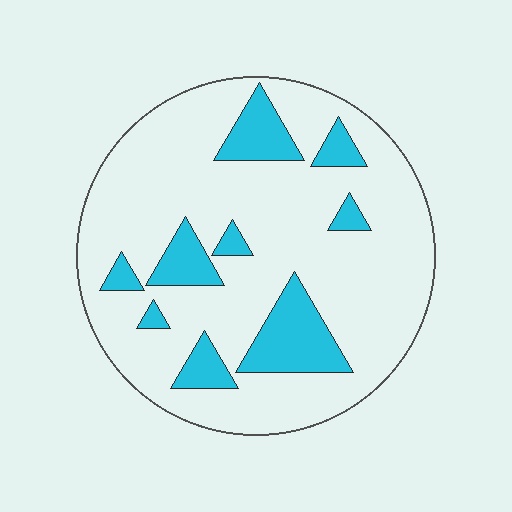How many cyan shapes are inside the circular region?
9.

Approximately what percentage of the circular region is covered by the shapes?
Approximately 20%.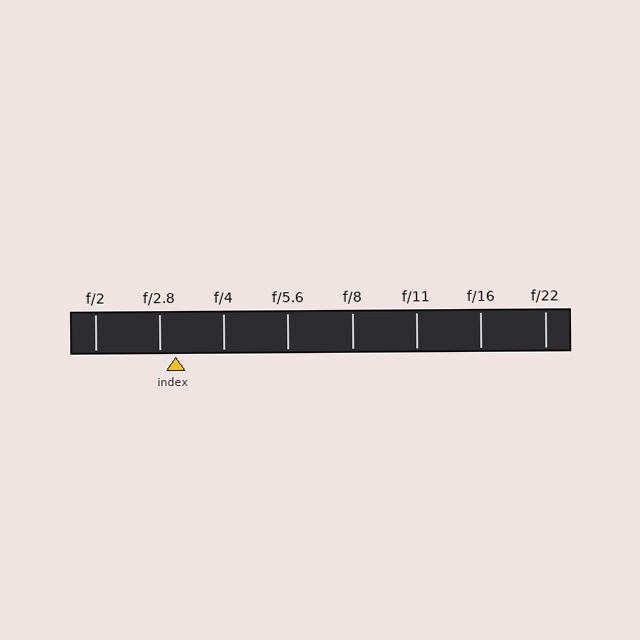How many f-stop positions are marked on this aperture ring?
There are 8 f-stop positions marked.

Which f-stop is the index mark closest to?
The index mark is closest to f/2.8.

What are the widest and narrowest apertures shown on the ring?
The widest aperture shown is f/2 and the narrowest is f/22.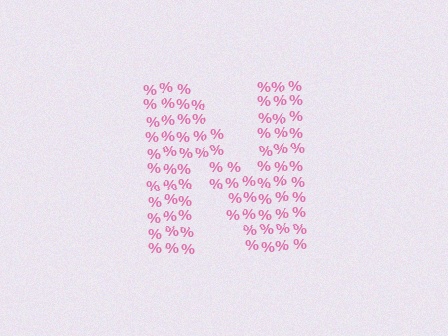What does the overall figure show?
The overall figure shows the letter N.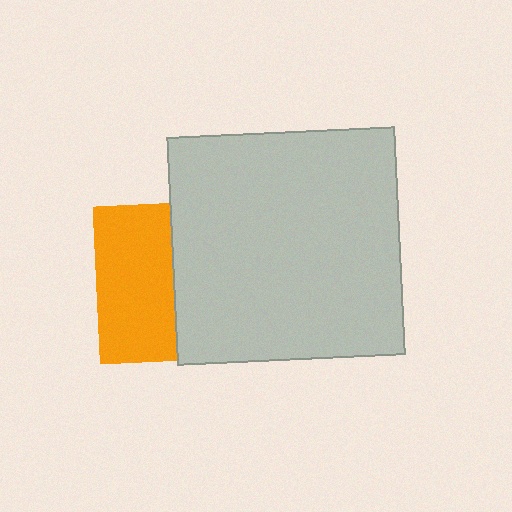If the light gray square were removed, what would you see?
You would see the complete orange square.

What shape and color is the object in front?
The object in front is a light gray square.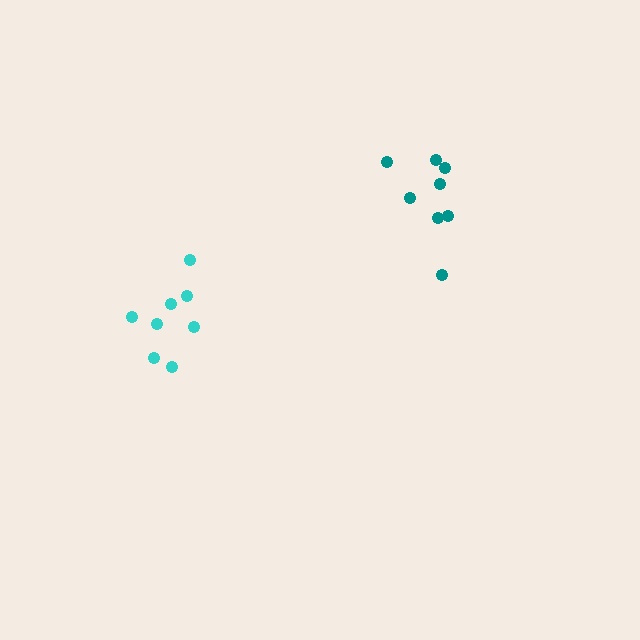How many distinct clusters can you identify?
There are 2 distinct clusters.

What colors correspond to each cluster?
The clusters are colored: teal, cyan.